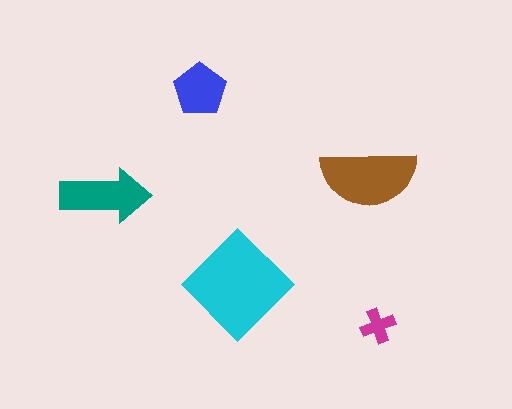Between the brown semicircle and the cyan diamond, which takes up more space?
The cyan diamond.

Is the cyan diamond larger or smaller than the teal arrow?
Larger.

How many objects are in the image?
There are 5 objects in the image.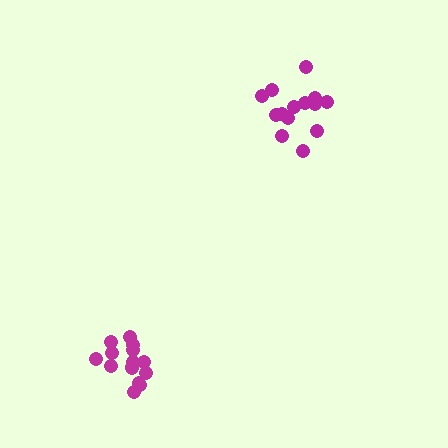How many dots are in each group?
Group 1: 14 dots, Group 2: 14 dots (28 total).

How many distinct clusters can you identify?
There are 2 distinct clusters.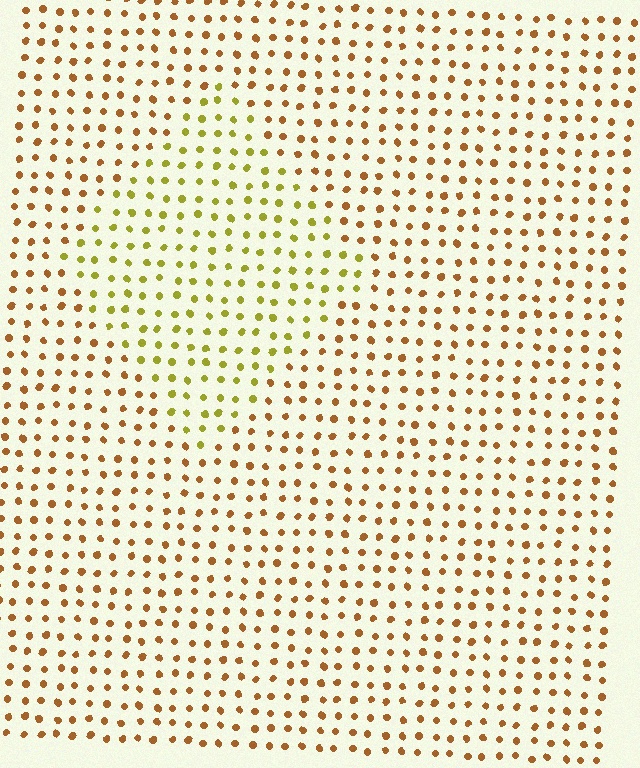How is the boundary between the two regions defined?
The boundary is defined purely by a slight shift in hue (about 37 degrees). Spacing, size, and orientation are identical on both sides.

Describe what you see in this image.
The image is filled with small brown elements in a uniform arrangement. A diamond-shaped region is visible where the elements are tinted to a slightly different hue, forming a subtle color boundary.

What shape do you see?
I see a diamond.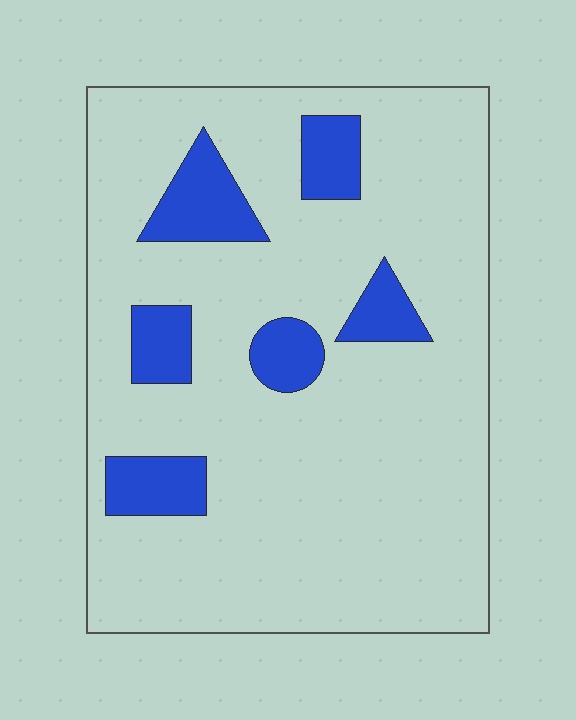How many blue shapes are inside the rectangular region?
6.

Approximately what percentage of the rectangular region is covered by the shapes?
Approximately 15%.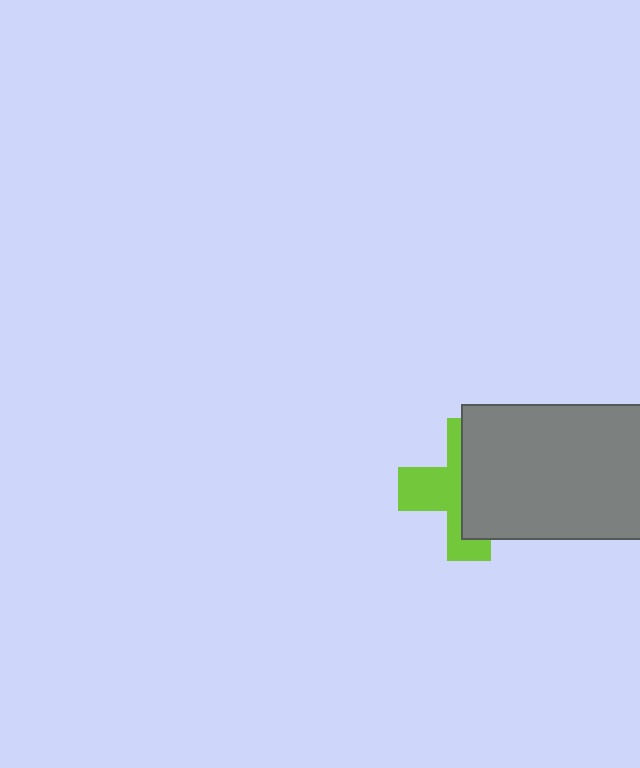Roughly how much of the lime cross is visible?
About half of it is visible (roughly 45%).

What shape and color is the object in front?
The object in front is a gray rectangle.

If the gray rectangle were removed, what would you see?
You would see the complete lime cross.